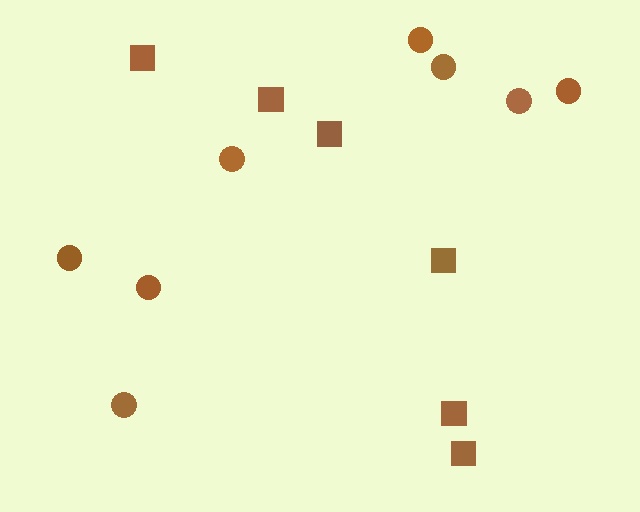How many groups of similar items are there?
There are 2 groups: one group of circles (8) and one group of squares (6).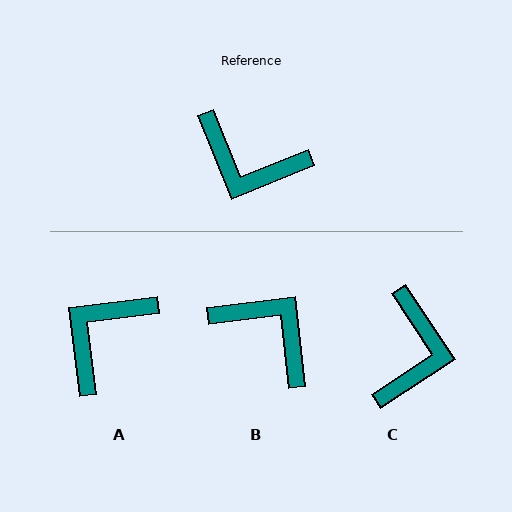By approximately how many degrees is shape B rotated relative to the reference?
Approximately 164 degrees counter-clockwise.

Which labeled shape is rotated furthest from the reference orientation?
B, about 164 degrees away.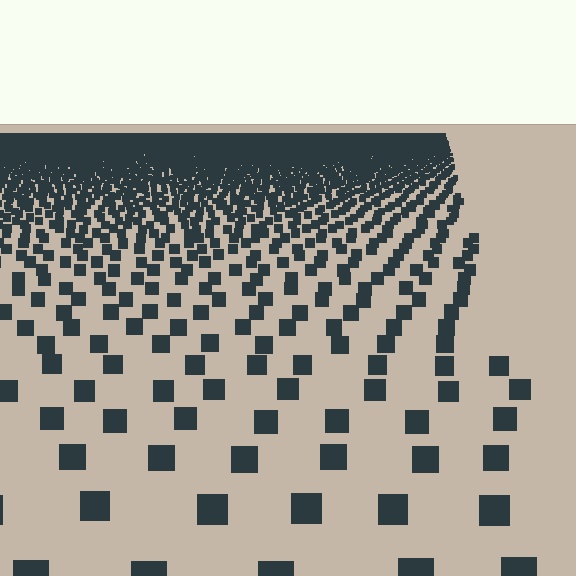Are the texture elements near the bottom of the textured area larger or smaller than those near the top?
Larger. Near the bottom, elements are closer to the viewer and appear at a bigger on-screen size.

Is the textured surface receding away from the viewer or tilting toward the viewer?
The surface is receding away from the viewer. Texture elements get smaller and denser toward the top.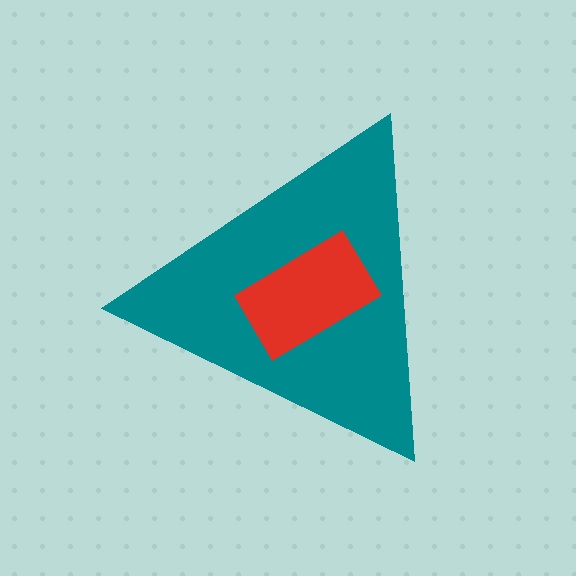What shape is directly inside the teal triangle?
The red rectangle.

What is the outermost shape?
The teal triangle.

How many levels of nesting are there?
2.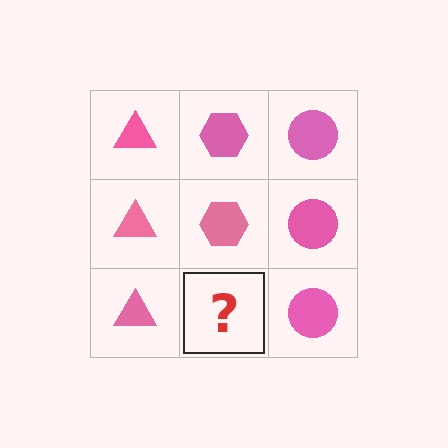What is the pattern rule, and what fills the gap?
The rule is that each column has a consistent shape. The gap should be filled with a pink hexagon.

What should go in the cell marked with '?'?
The missing cell should contain a pink hexagon.